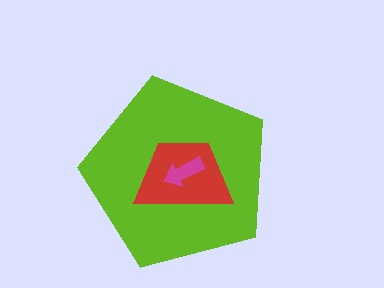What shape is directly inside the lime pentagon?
The red trapezoid.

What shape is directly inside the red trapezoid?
The magenta arrow.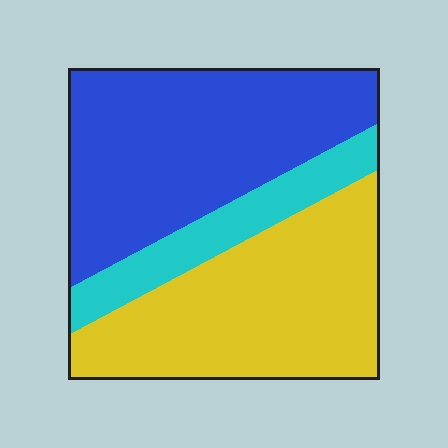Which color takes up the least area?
Cyan, at roughly 15%.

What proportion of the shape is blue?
Blue covers 44% of the shape.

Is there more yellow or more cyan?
Yellow.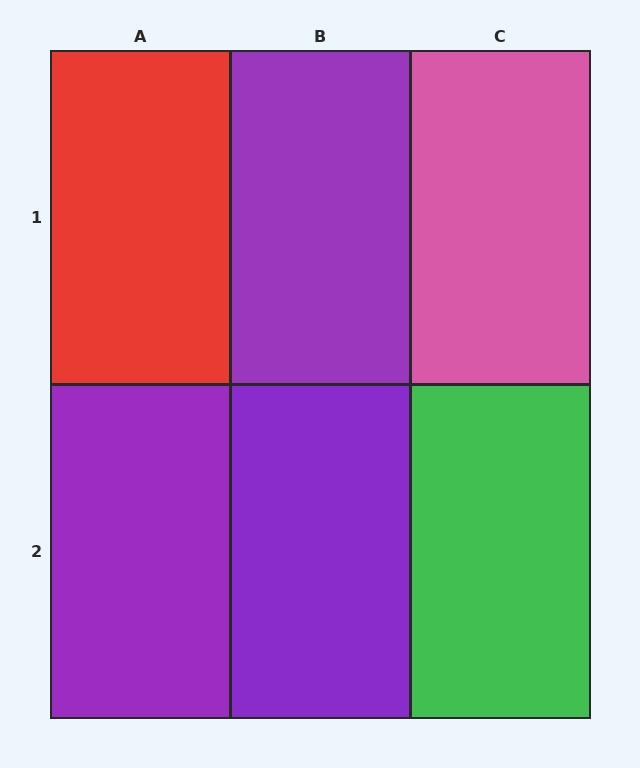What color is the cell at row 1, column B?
Purple.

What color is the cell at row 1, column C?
Pink.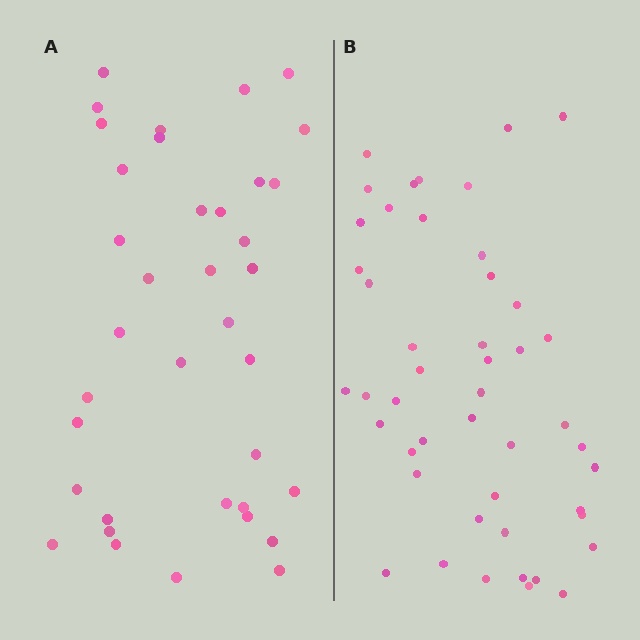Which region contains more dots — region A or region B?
Region B (the right region) has more dots.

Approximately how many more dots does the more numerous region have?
Region B has roughly 10 or so more dots than region A.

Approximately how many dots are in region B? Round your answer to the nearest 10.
About 50 dots. (The exact count is 47, which rounds to 50.)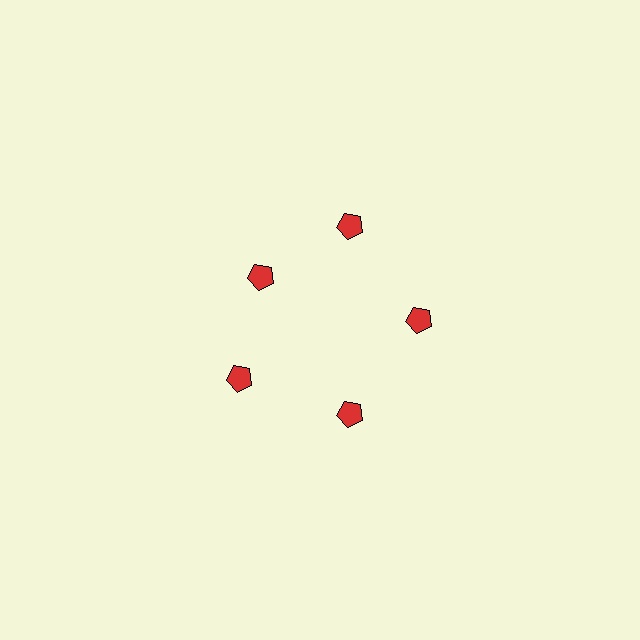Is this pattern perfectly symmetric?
No. The 5 red pentagons are arranged in a ring, but one element near the 10 o'clock position is pulled inward toward the center, breaking the 5-fold rotational symmetry.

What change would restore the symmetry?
The symmetry would be restored by moving it outward, back onto the ring so that all 5 pentagons sit at equal angles and equal distance from the center.